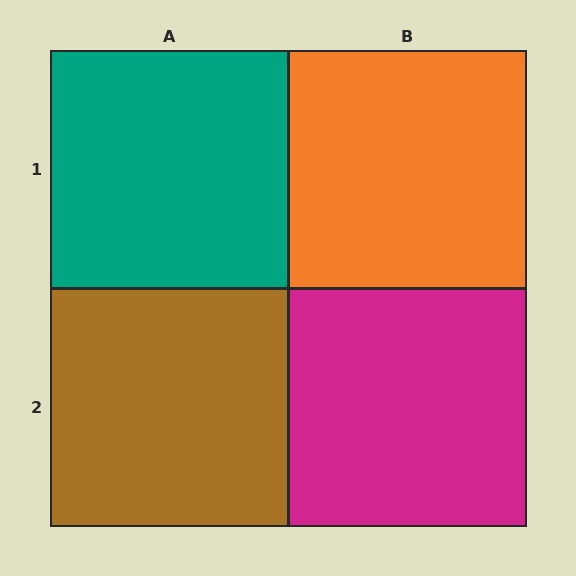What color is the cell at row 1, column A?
Teal.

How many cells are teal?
1 cell is teal.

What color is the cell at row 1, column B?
Orange.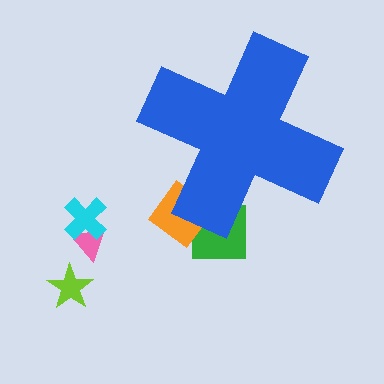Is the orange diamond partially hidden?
Yes, the orange diamond is partially hidden behind the blue cross.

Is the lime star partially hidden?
No, the lime star is fully visible.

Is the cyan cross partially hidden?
No, the cyan cross is fully visible.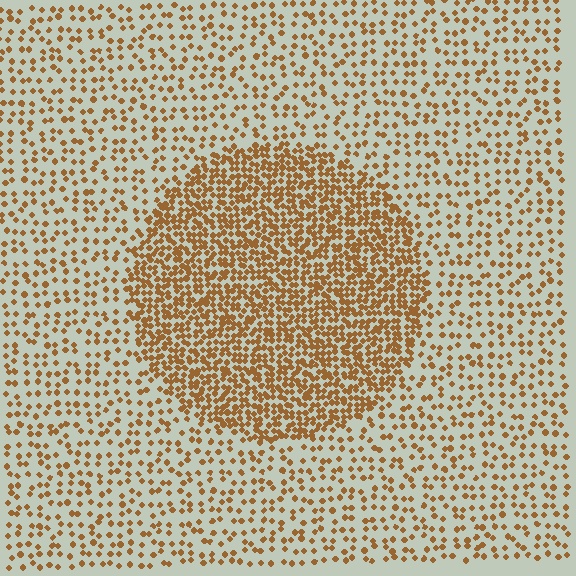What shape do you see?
I see a circle.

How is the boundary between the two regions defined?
The boundary is defined by a change in element density (approximately 2.5x ratio). All elements are the same color, size, and shape.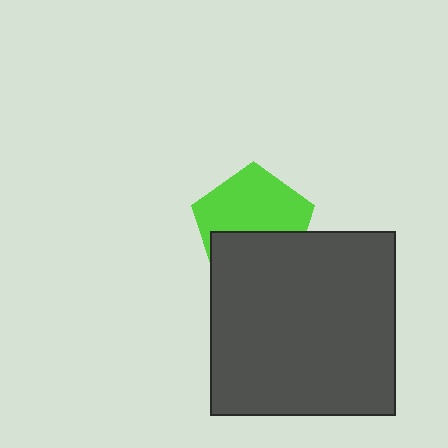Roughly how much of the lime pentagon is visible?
About half of it is visible (roughly 58%).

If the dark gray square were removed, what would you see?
You would see the complete lime pentagon.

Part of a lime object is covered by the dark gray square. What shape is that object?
It is a pentagon.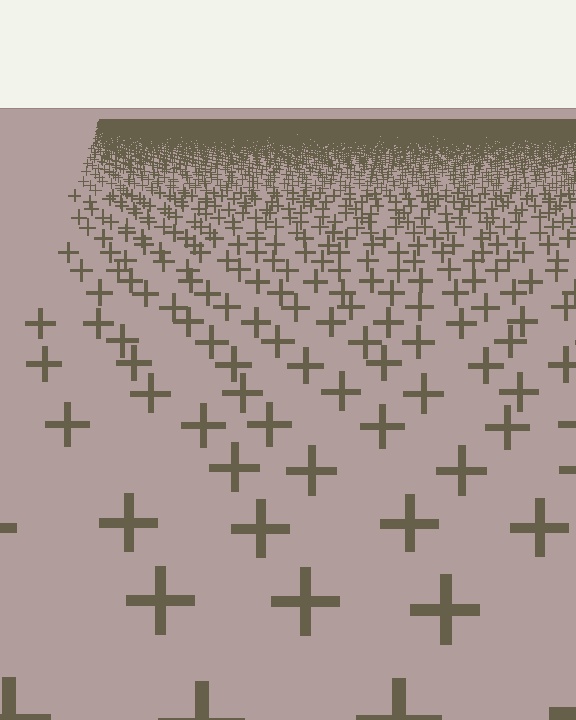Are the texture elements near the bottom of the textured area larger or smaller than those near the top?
Larger. Near the bottom, elements are closer to the viewer and appear at a bigger on-screen size.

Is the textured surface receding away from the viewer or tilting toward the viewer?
The surface is receding away from the viewer. Texture elements get smaller and denser toward the top.